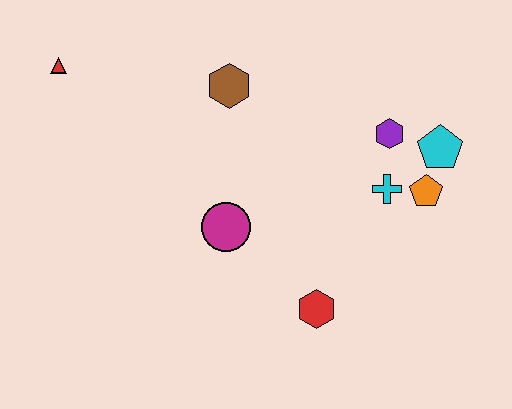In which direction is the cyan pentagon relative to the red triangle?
The cyan pentagon is to the right of the red triangle.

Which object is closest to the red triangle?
The brown hexagon is closest to the red triangle.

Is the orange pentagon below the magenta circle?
No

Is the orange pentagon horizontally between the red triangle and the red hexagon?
No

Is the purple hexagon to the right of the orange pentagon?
No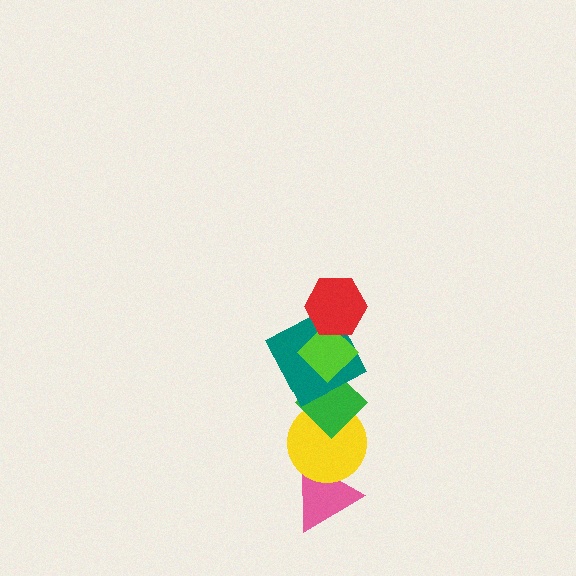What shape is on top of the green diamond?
The teal square is on top of the green diamond.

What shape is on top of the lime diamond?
The red hexagon is on top of the lime diamond.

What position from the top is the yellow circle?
The yellow circle is 5th from the top.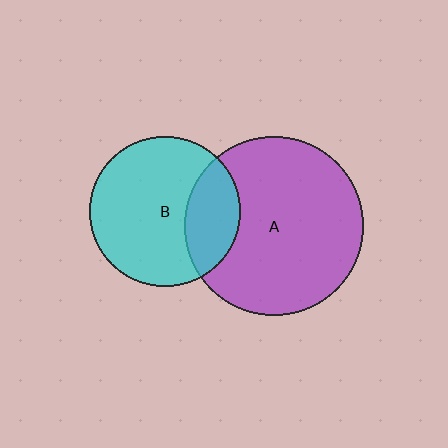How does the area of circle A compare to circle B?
Approximately 1.4 times.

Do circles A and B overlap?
Yes.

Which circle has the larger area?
Circle A (purple).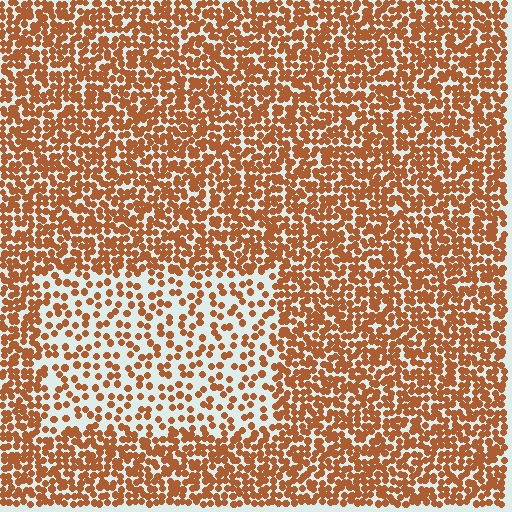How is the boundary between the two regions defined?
The boundary is defined by a change in element density (approximately 2.2x ratio). All elements are the same color, size, and shape.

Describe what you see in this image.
The image contains small brown elements arranged at two different densities. A rectangle-shaped region is visible where the elements are less densely packed than the surrounding area.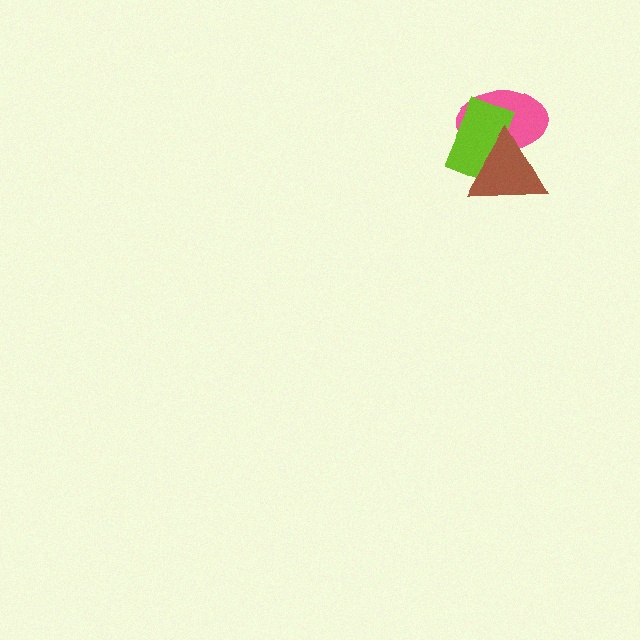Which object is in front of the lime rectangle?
The brown triangle is in front of the lime rectangle.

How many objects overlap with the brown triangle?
2 objects overlap with the brown triangle.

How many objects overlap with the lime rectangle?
2 objects overlap with the lime rectangle.